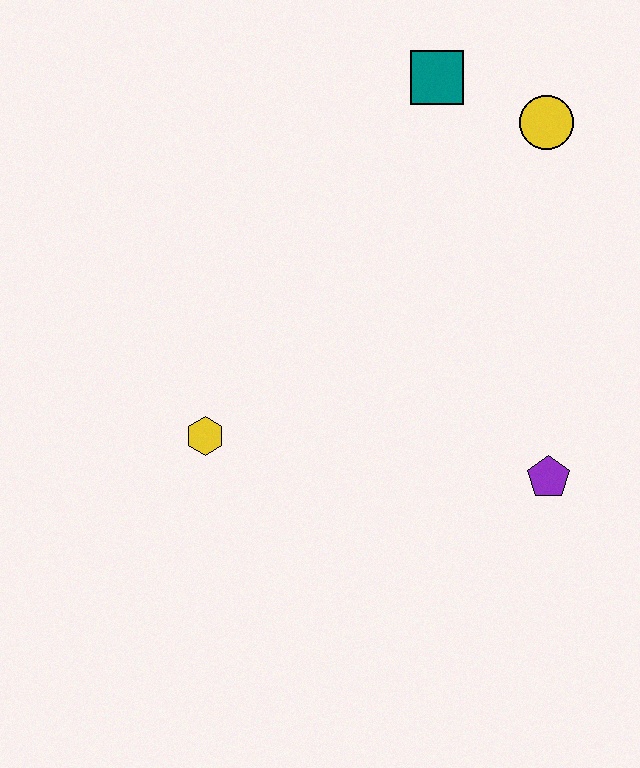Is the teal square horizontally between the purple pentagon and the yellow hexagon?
Yes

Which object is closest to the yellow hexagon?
The purple pentagon is closest to the yellow hexagon.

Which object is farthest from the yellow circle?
The yellow hexagon is farthest from the yellow circle.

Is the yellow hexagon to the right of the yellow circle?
No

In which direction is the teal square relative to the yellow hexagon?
The teal square is above the yellow hexagon.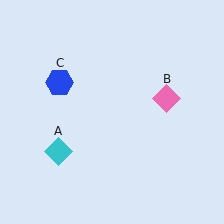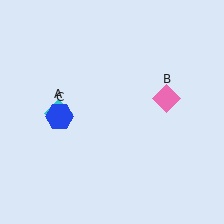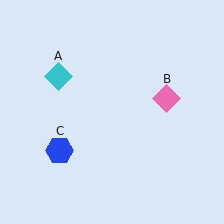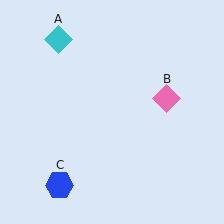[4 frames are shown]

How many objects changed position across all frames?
2 objects changed position: cyan diamond (object A), blue hexagon (object C).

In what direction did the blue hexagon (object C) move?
The blue hexagon (object C) moved down.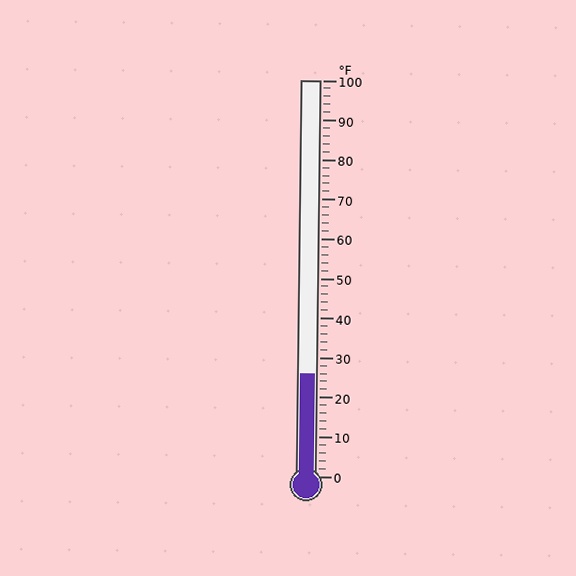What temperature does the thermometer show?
The thermometer shows approximately 26°F.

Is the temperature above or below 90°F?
The temperature is below 90°F.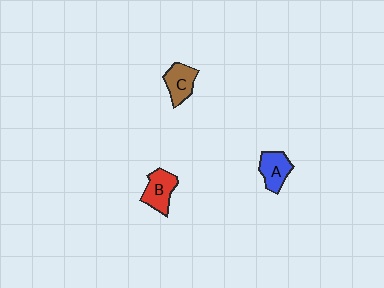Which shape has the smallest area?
Shape A (blue).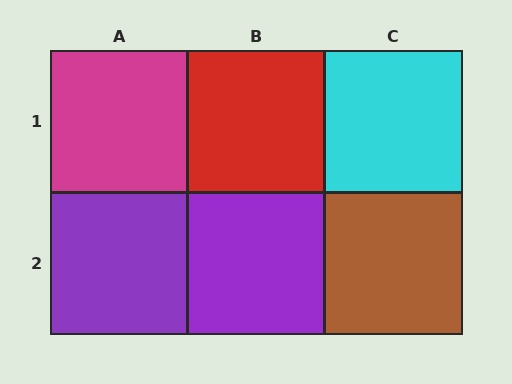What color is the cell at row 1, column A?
Magenta.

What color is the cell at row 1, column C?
Cyan.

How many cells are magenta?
1 cell is magenta.